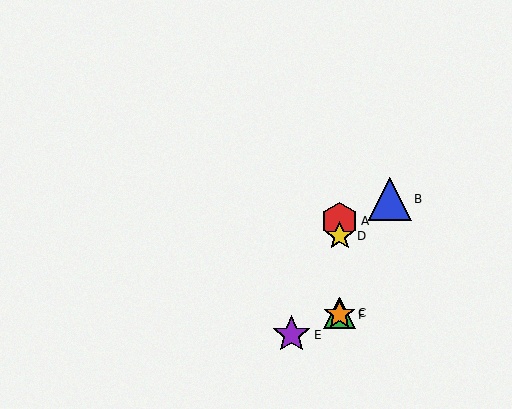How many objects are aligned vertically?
4 objects (A, C, D, F) are aligned vertically.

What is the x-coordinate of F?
Object F is at x≈340.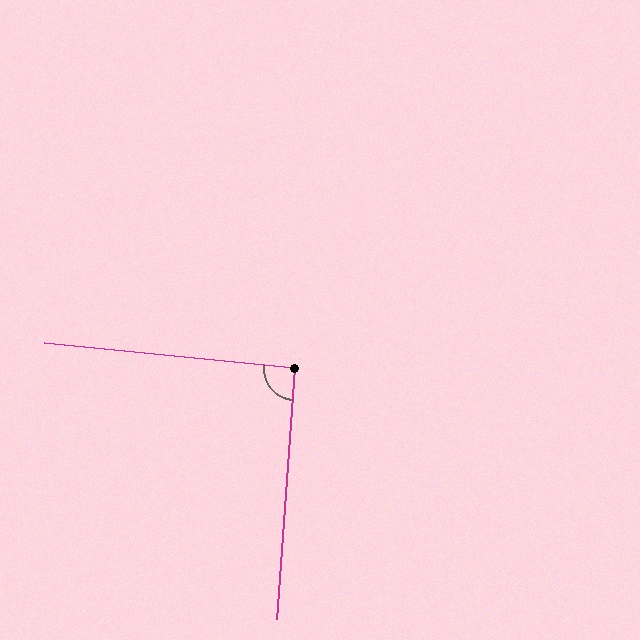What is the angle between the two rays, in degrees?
Approximately 91 degrees.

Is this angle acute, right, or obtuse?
It is approximately a right angle.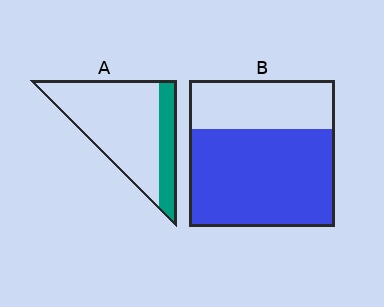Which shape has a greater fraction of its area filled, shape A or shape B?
Shape B.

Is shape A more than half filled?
No.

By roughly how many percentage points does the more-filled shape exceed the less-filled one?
By roughly 45 percentage points (B over A).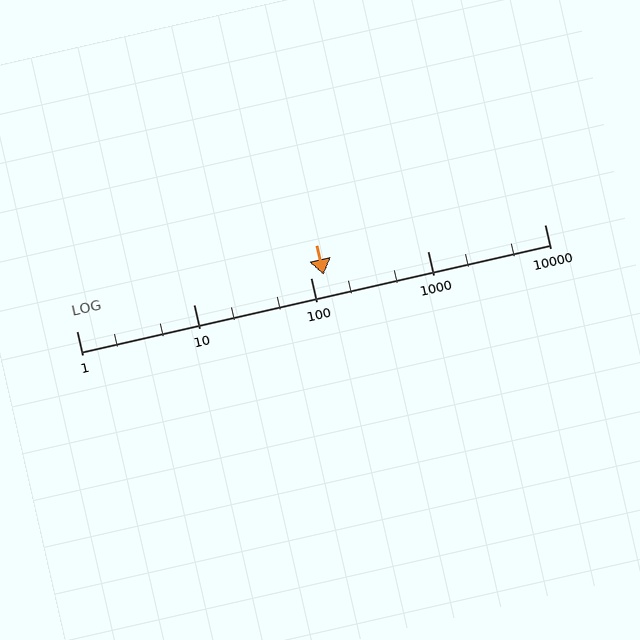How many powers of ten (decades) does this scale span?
The scale spans 4 decades, from 1 to 10000.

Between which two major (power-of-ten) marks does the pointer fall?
The pointer is between 100 and 1000.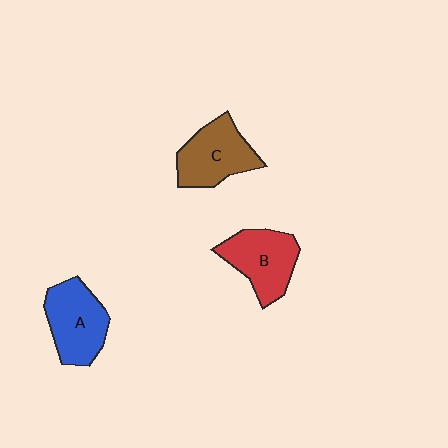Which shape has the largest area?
Shape A (blue).